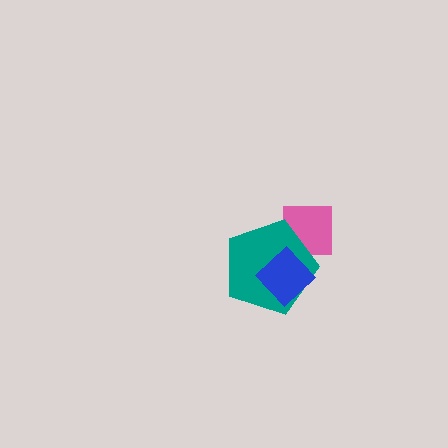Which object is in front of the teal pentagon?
The blue diamond is in front of the teal pentagon.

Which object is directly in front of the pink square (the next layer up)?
The teal pentagon is directly in front of the pink square.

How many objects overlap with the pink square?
2 objects overlap with the pink square.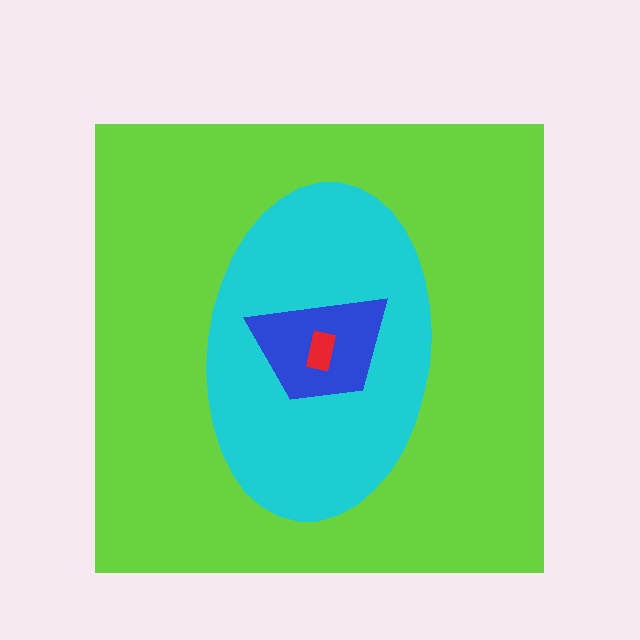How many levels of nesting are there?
4.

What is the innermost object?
The red rectangle.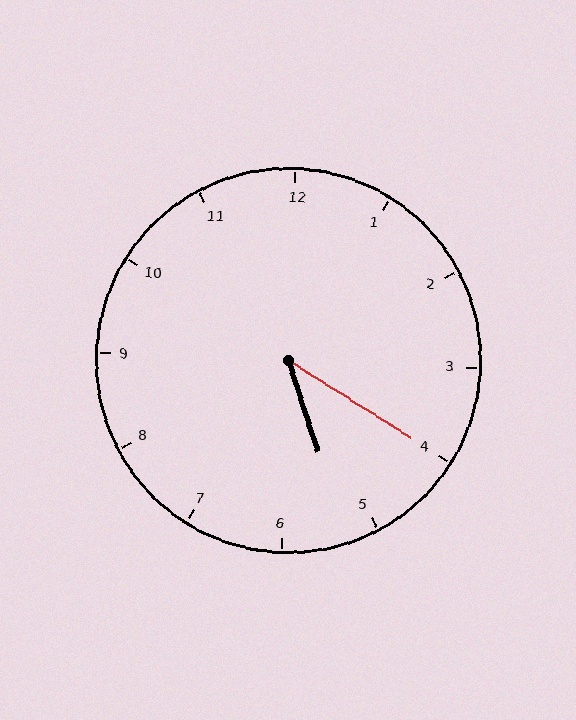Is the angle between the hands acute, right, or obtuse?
It is acute.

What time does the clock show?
5:20.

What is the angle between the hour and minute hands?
Approximately 40 degrees.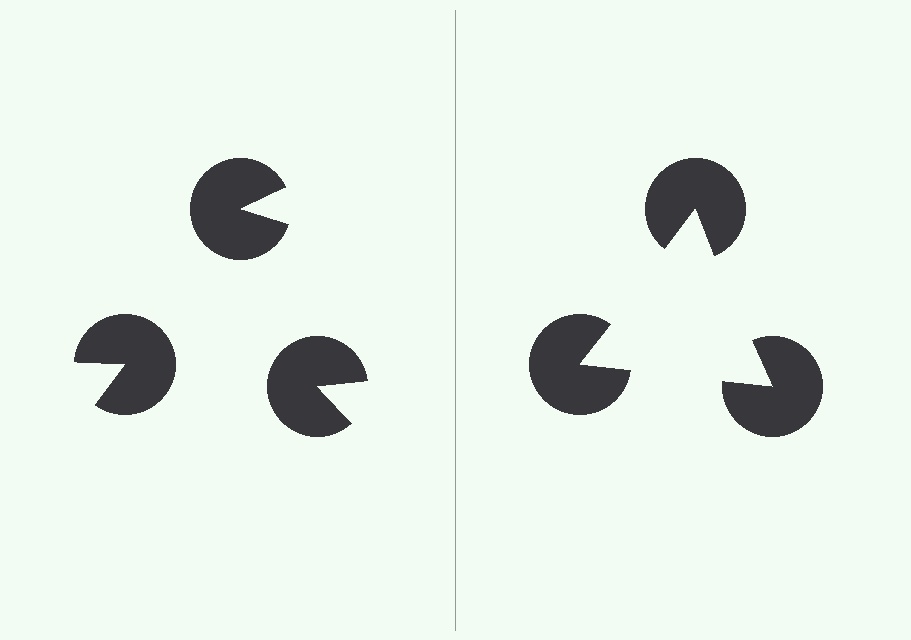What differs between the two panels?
The pac-man discs are positioned identically on both sides; only the wedge orientations differ. On the right they align to a triangle; on the left they are misaligned.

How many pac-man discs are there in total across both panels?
6 — 3 on each side.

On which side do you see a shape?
An illusory triangle appears on the right side. On the left side the wedge cuts are rotated, so no coherent shape forms.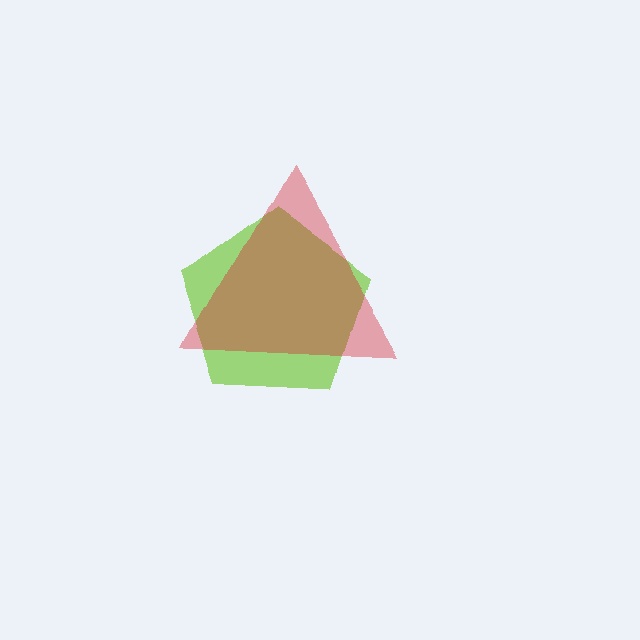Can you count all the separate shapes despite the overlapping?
Yes, there are 2 separate shapes.